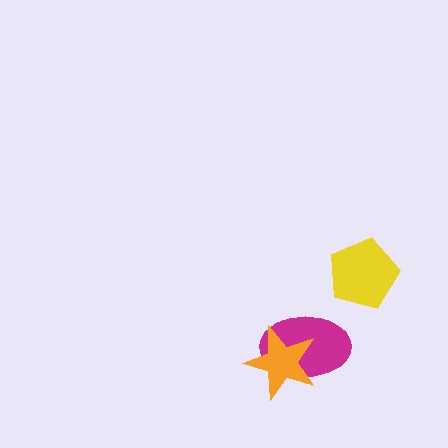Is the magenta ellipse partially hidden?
Yes, it is partially covered by another shape.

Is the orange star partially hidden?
No, no other shape covers it.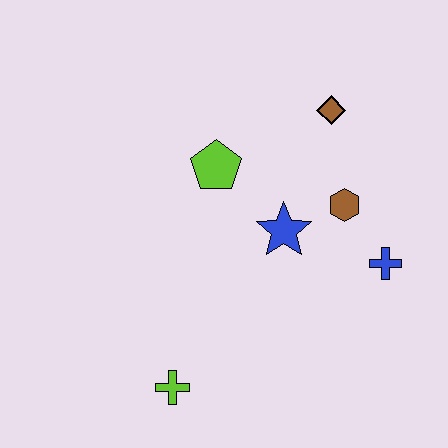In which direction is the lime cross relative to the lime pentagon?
The lime cross is below the lime pentagon.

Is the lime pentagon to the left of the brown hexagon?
Yes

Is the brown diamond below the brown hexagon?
No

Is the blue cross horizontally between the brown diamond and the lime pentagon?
No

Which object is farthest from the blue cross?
The lime cross is farthest from the blue cross.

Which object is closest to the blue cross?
The brown hexagon is closest to the blue cross.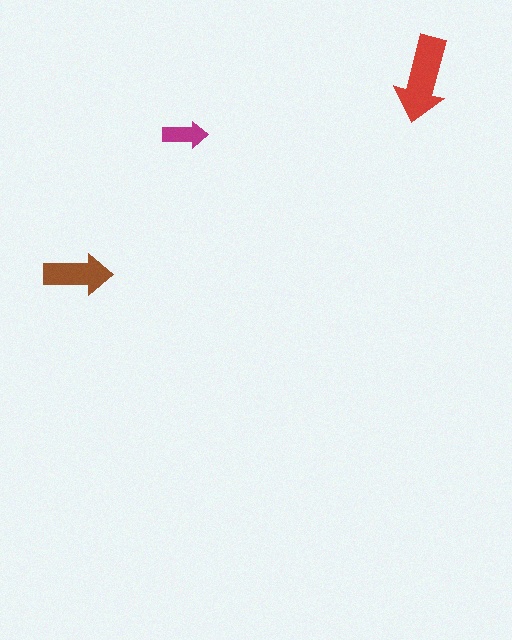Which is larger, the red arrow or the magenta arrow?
The red one.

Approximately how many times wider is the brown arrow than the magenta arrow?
About 1.5 times wider.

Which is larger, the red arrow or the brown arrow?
The red one.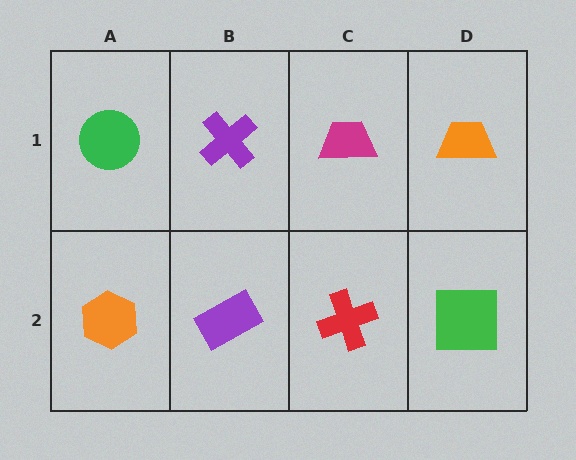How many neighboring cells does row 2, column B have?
3.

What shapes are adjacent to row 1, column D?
A green square (row 2, column D), a magenta trapezoid (row 1, column C).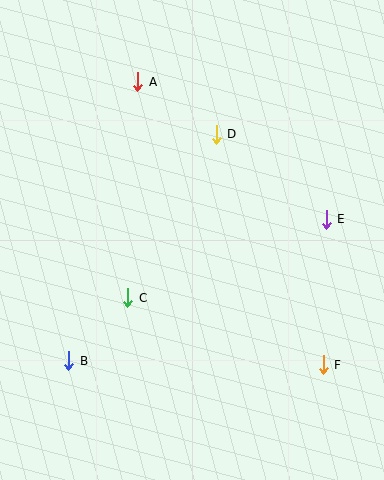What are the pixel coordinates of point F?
Point F is at (323, 365).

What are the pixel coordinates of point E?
Point E is at (326, 220).